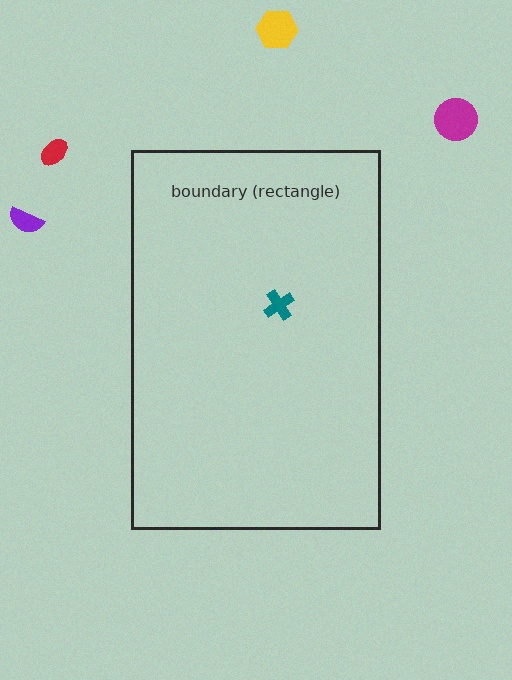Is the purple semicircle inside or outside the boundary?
Outside.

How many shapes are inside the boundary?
1 inside, 4 outside.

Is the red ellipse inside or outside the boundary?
Outside.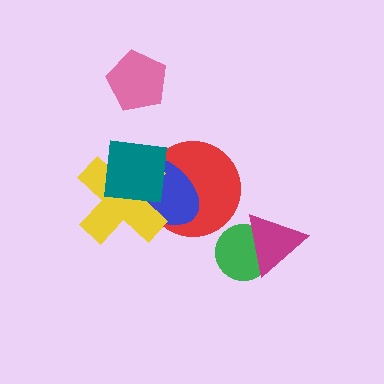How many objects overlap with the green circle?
1 object overlaps with the green circle.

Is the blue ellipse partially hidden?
Yes, it is partially covered by another shape.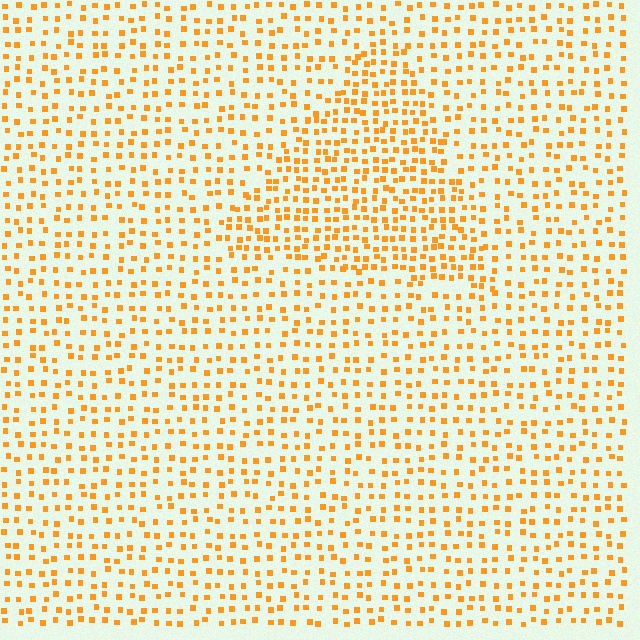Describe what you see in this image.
The image contains small orange elements arranged at two different densities. A triangle-shaped region is visible where the elements are more densely packed than the surrounding area.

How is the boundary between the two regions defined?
The boundary is defined by a change in element density (approximately 1.7x ratio). All elements are the same color, size, and shape.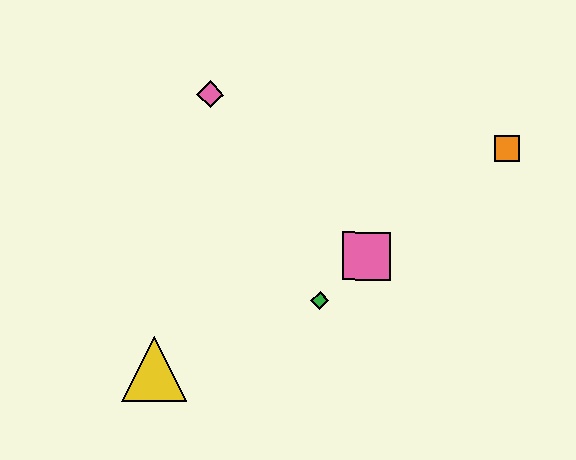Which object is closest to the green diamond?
The pink square is closest to the green diamond.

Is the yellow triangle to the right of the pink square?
No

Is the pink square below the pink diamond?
Yes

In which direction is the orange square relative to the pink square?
The orange square is to the right of the pink square.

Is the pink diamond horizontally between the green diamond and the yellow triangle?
Yes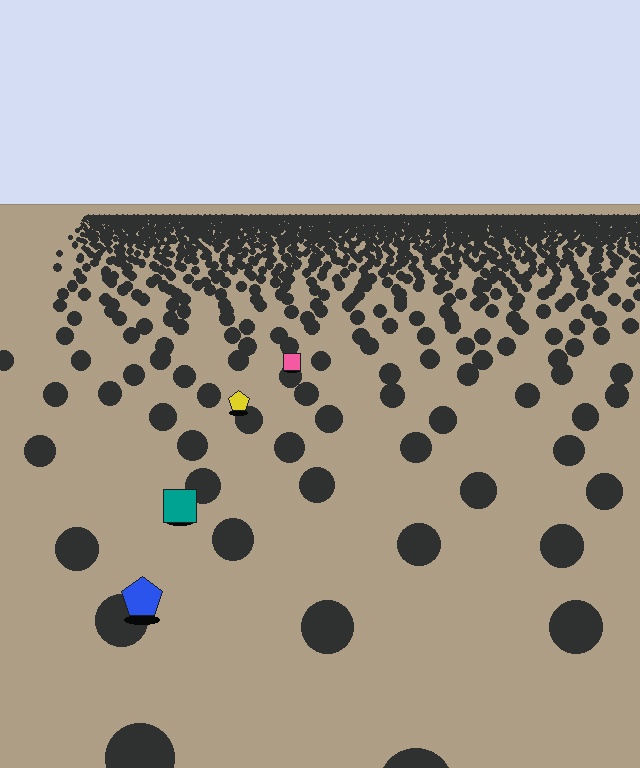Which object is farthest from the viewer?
The pink square is farthest from the viewer. It appears smaller and the ground texture around it is denser.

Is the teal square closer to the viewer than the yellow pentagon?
Yes. The teal square is closer — you can tell from the texture gradient: the ground texture is coarser near it.